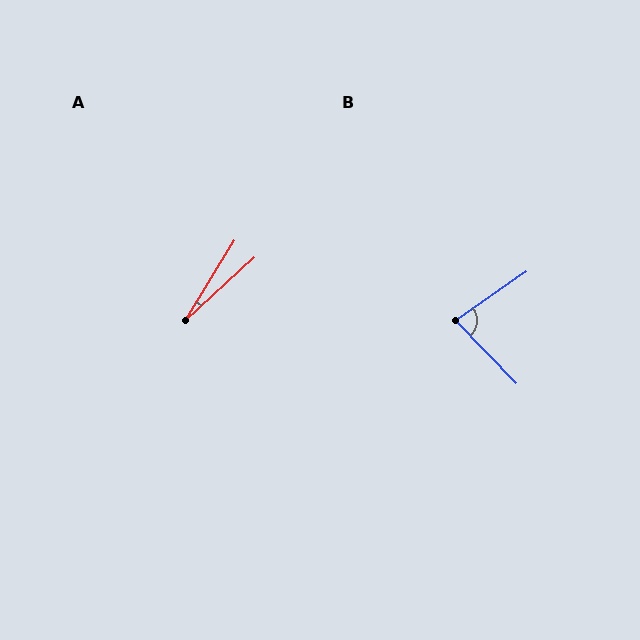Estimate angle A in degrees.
Approximately 16 degrees.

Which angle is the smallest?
A, at approximately 16 degrees.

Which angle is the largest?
B, at approximately 81 degrees.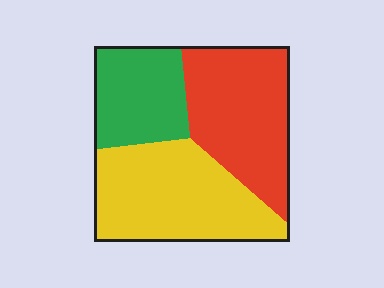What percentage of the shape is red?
Red covers about 35% of the shape.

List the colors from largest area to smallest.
From largest to smallest: yellow, red, green.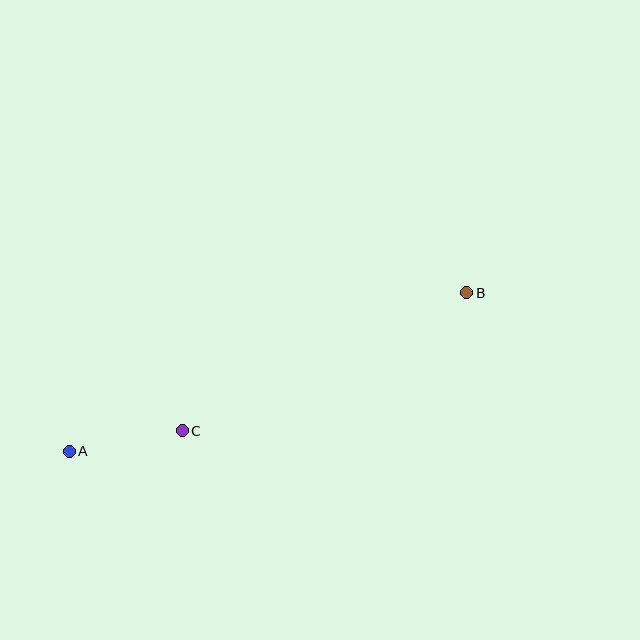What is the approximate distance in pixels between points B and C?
The distance between B and C is approximately 316 pixels.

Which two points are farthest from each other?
Points A and B are farthest from each other.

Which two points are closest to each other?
Points A and C are closest to each other.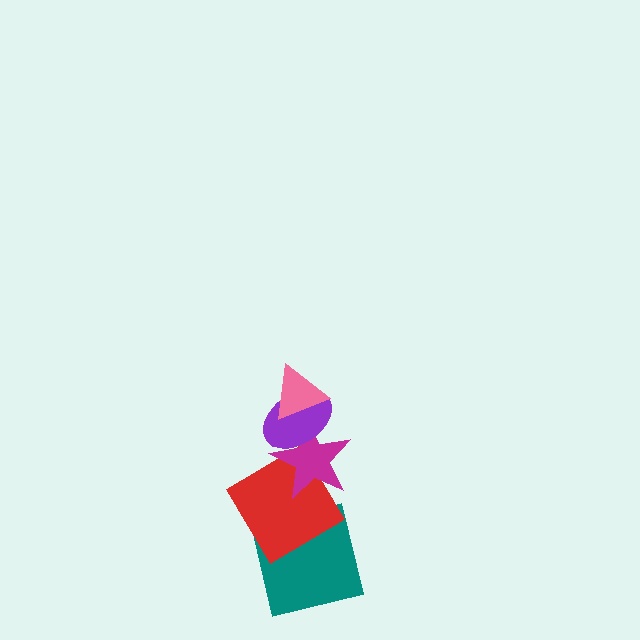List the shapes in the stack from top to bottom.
From top to bottom: the pink triangle, the purple ellipse, the magenta star, the red diamond, the teal square.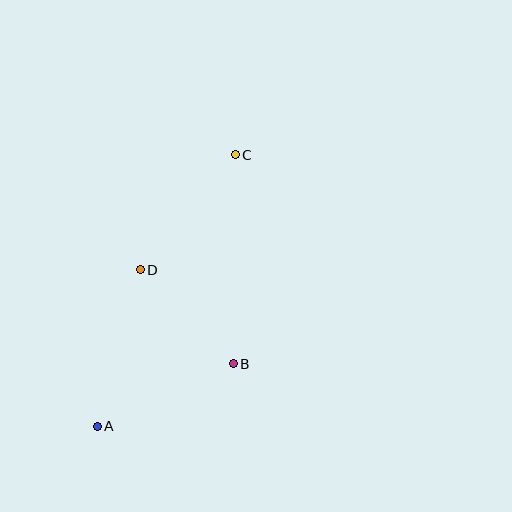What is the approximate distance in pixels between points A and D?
The distance between A and D is approximately 162 pixels.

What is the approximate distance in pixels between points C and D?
The distance between C and D is approximately 149 pixels.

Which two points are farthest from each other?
Points A and C are farthest from each other.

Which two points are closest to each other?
Points B and D are closest to each other.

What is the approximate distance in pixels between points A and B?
The distance between A and B is approximately 150 pixels.